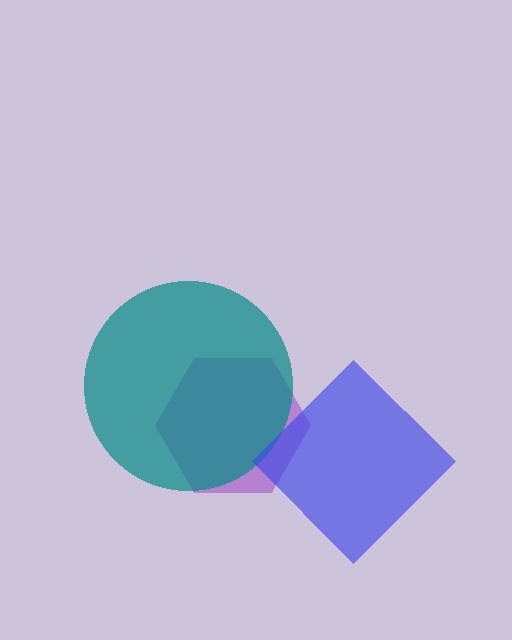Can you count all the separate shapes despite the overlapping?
Yes, there are 3 separate shapes.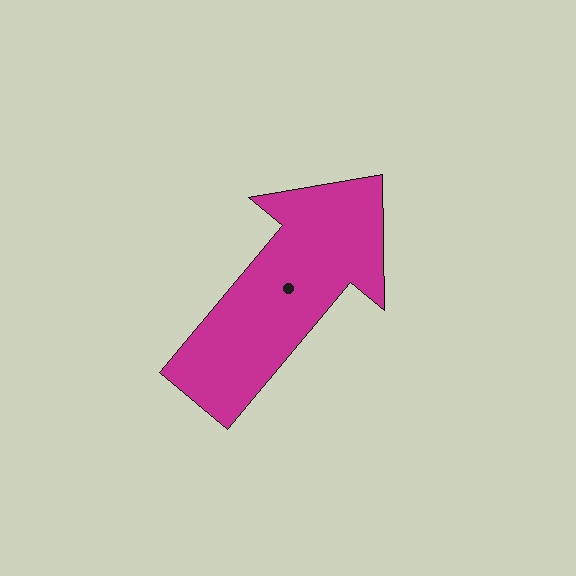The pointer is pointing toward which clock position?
Roughly 1 o'clock.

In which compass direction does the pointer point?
Northeast.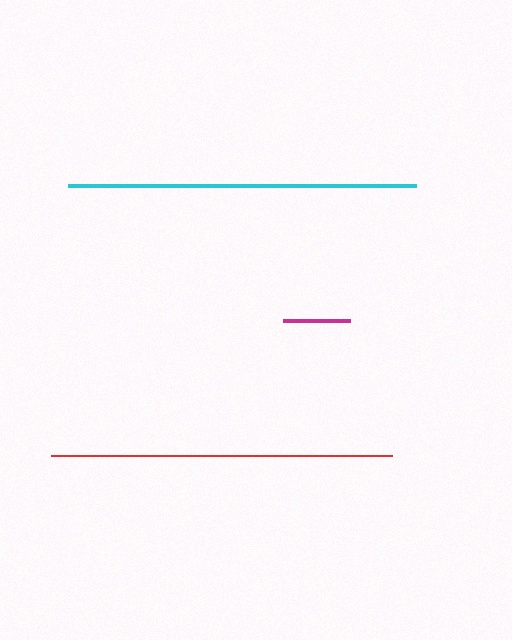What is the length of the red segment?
The red segment is approximately 341 pixels long.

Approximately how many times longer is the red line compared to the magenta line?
The red line is approximately 5.0 times the length of the magenta line.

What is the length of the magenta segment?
The magenta segment is approximately 68 pixels long.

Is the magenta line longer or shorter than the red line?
The red line is longer than the magenta line.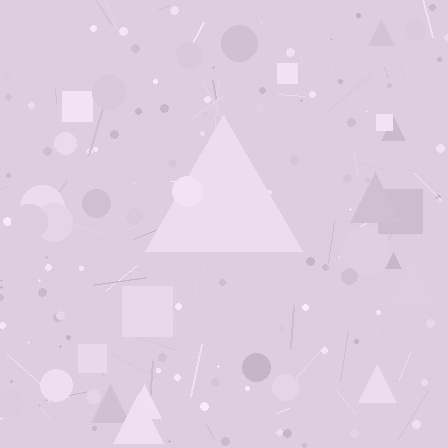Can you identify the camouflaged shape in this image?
The camouflaged shape is a triangle.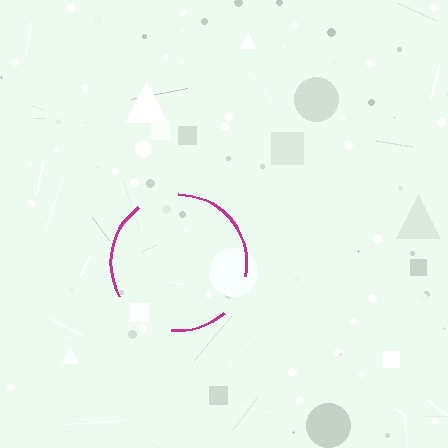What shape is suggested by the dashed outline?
The dashed outline suggests a circle.